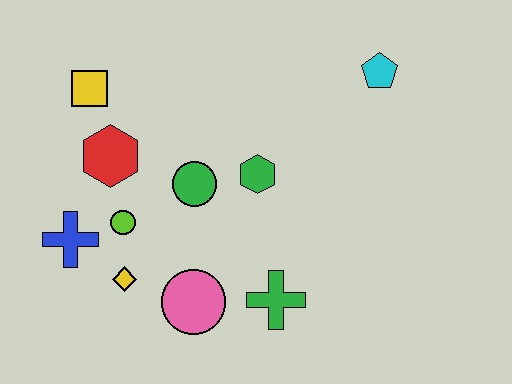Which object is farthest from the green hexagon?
The blue cross is farthest from the green hexagon.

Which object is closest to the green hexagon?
The green circle is closest to the green hexagon.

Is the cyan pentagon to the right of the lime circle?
Yes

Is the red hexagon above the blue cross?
Yes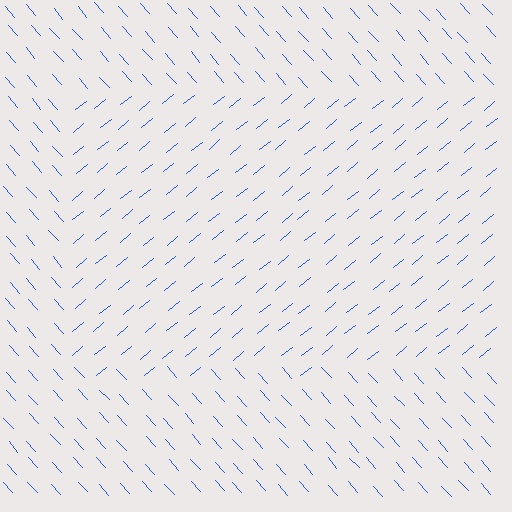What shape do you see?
I see a rectangle.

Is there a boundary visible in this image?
Yes, there is a texture boundary formed by a change in line orientation.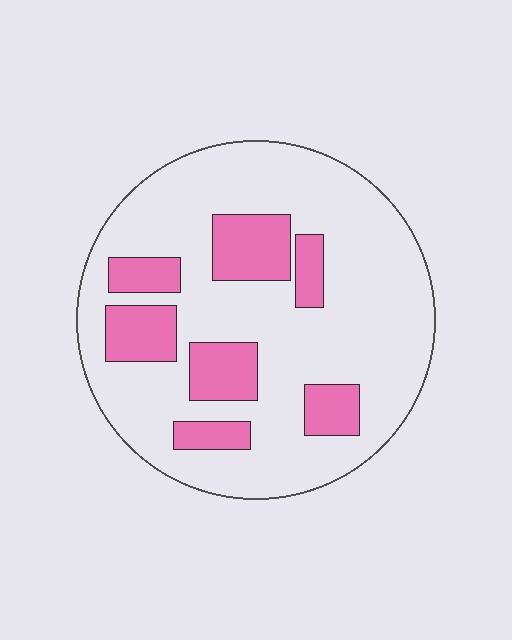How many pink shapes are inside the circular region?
7.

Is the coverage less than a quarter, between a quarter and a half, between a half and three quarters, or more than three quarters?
Less than a quarter.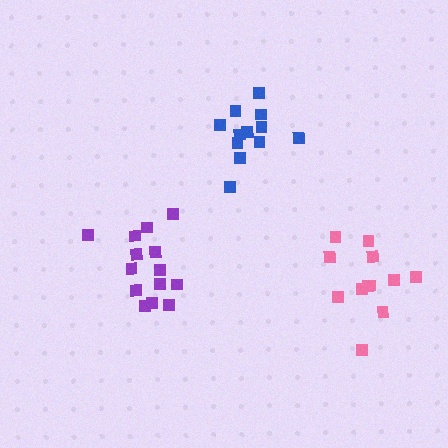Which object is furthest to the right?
The pink cluster is rightmost.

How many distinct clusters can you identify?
There are 3 distinct clusters.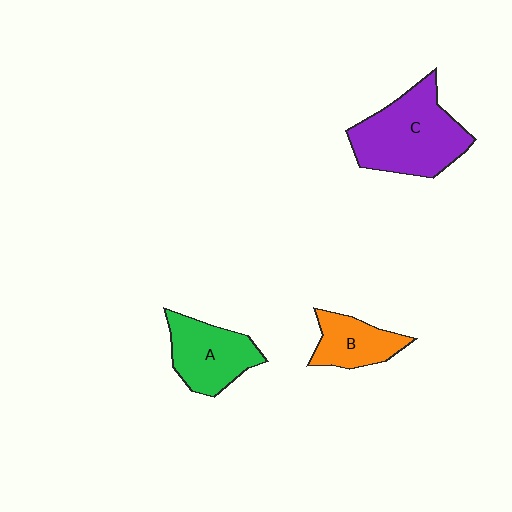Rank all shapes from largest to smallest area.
From largest to smallest: C (purple), A (green), B (orange).